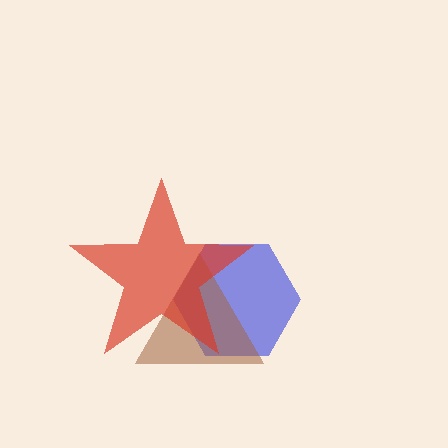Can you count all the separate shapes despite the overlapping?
Yes, there are 3 separate shapes.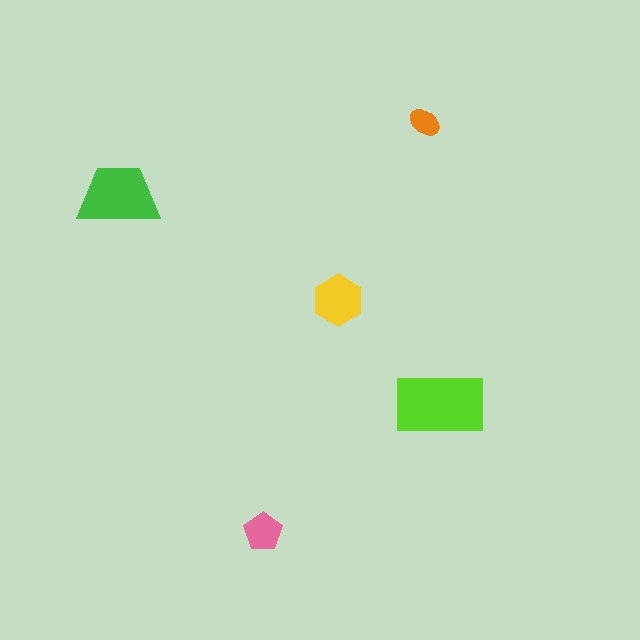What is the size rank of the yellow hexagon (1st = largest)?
3rd.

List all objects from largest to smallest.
The lime rectangle, the green trapezoid, the yellow hexagon, the pink pentagon, the orange ellipse.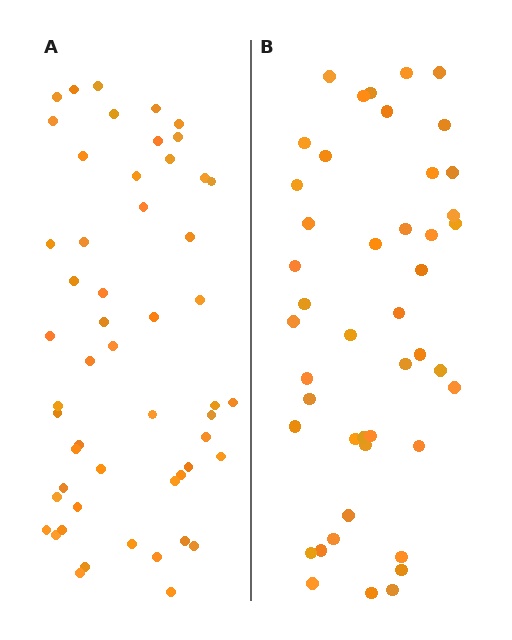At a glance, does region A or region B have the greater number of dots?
Region A (the left region) has more dots.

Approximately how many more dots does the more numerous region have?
Region A has roughly 8 or so more dots than region B.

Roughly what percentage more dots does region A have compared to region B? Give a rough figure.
About 20% more.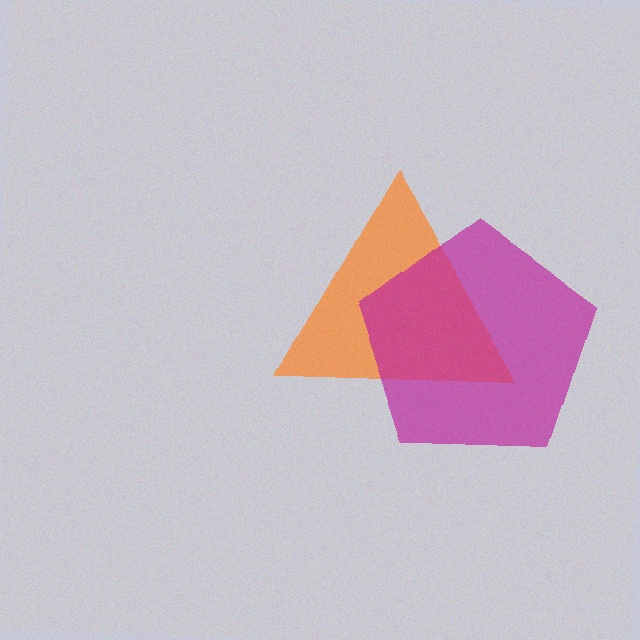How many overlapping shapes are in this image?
There are 2 overlapping shapes in the image.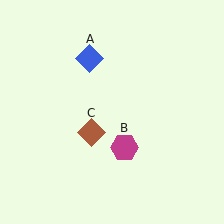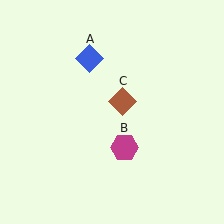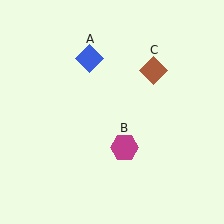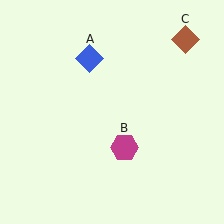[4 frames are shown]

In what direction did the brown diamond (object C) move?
The brown diamond (object C) moved up and to the right.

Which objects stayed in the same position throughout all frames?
Blue diamond (object A) and magenta hexagon (object B) remained stationary.